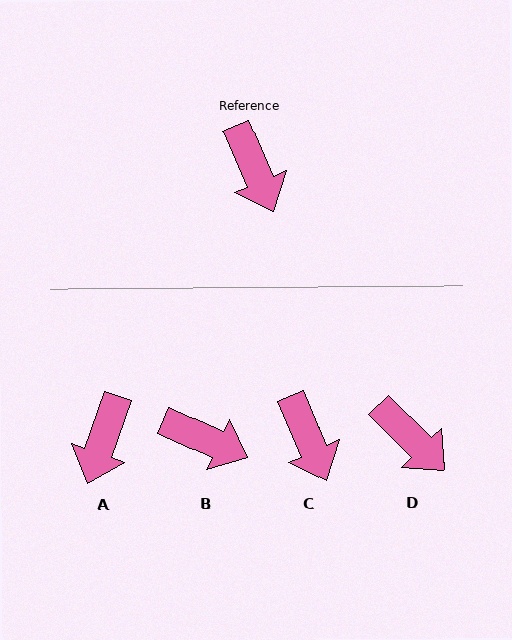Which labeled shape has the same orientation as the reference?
C.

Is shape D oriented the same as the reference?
No, it is off by about 22 degrees.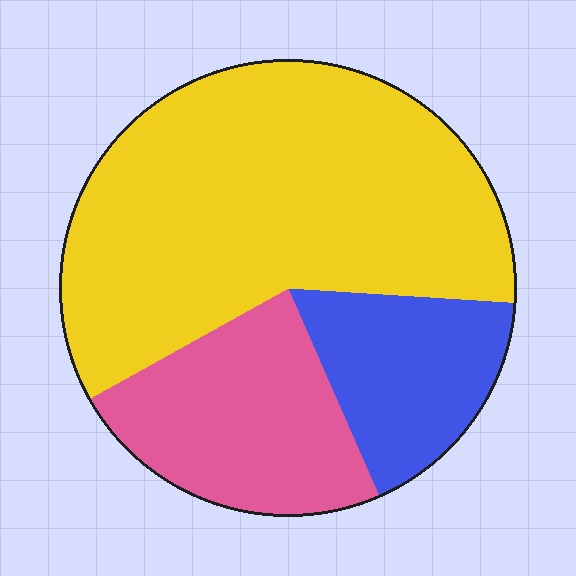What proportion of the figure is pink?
Pink covers roughly 25% of the figure.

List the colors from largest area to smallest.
From largest to smallest: yellow, pink, blue.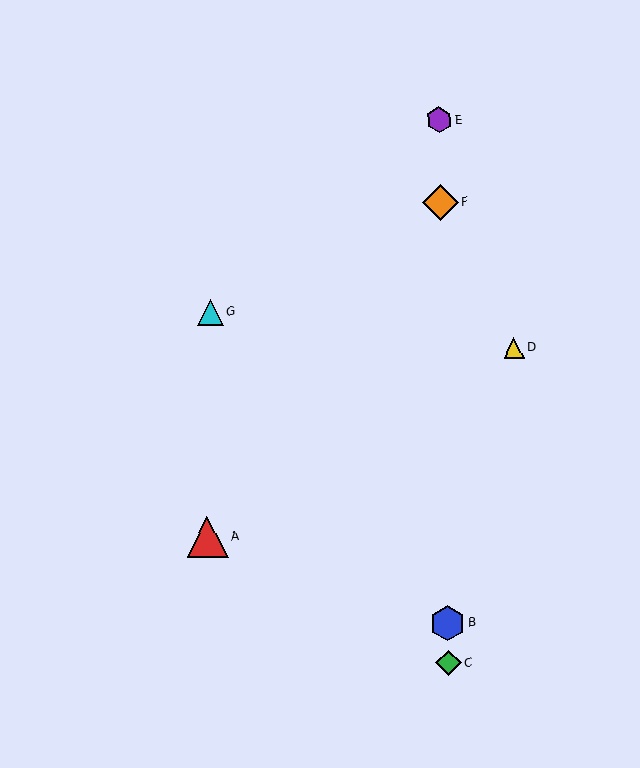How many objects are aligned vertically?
4 objects (B, C, E, F) are aligned vertically.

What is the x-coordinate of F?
Object F is at x≈440.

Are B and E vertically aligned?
Yes, both are at x≈448.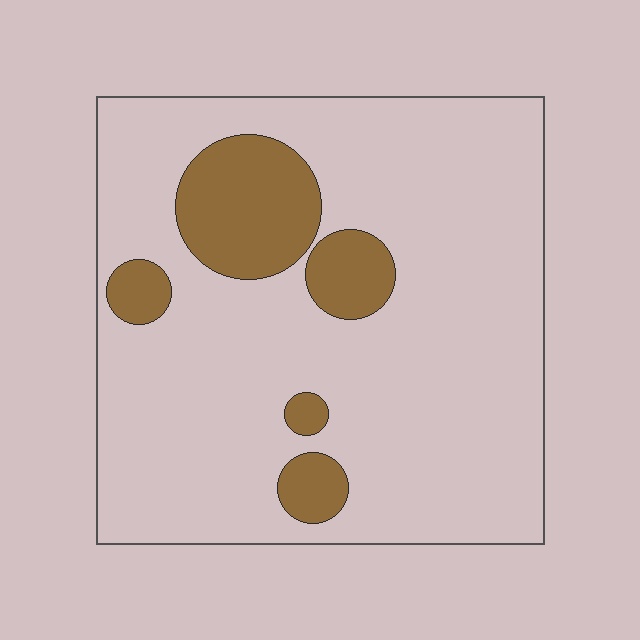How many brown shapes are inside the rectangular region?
5.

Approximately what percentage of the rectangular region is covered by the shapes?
Approximately 15%.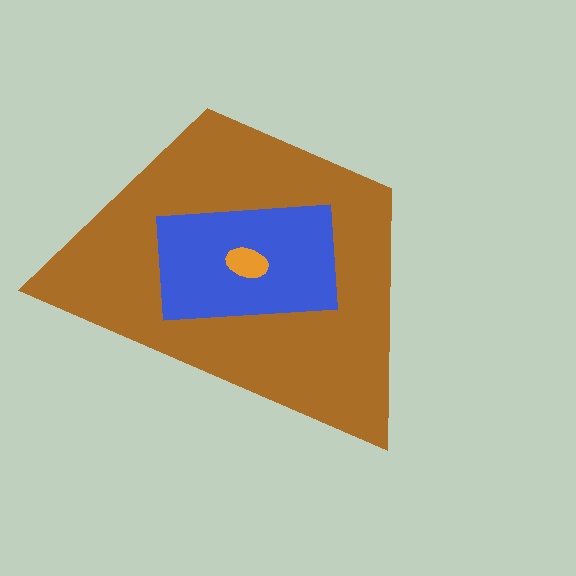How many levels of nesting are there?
3.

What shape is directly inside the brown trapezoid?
The blue rectangle.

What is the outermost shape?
The brown trapezoid.